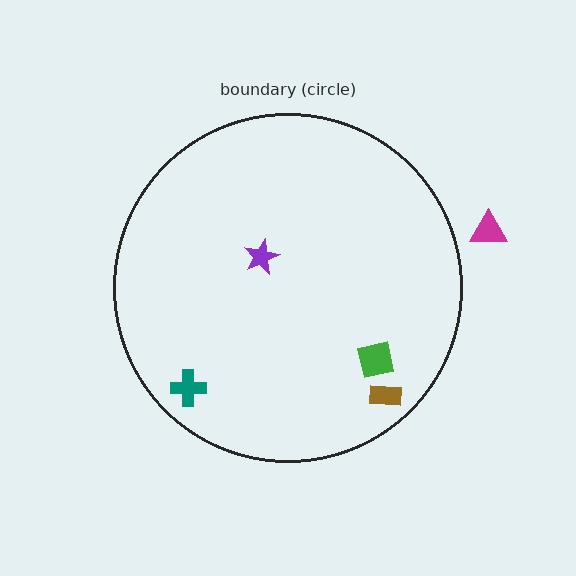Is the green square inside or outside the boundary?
Inside.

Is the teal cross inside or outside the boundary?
Inside.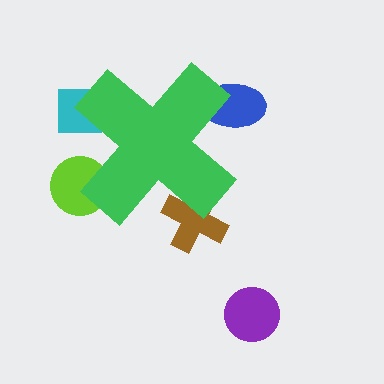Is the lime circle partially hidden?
Yes, the lime circle is partially hidden behind the green cross.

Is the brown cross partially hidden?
Yes, the brown cross is partially hidden behind the green cross.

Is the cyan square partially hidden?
Yes, the cyan square is partially hidden behind the green cross.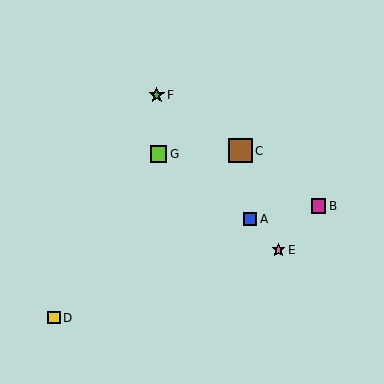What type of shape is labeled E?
Shape E is a pink star.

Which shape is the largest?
The brown square (labeled C) is the largest.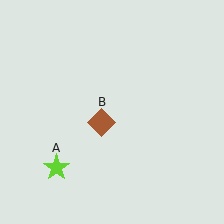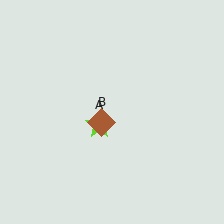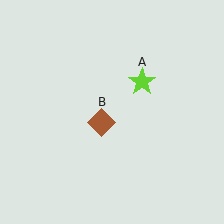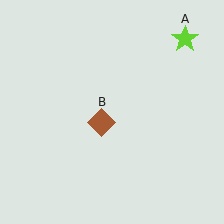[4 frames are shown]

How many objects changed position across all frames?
1 object changed position: lime star (object A).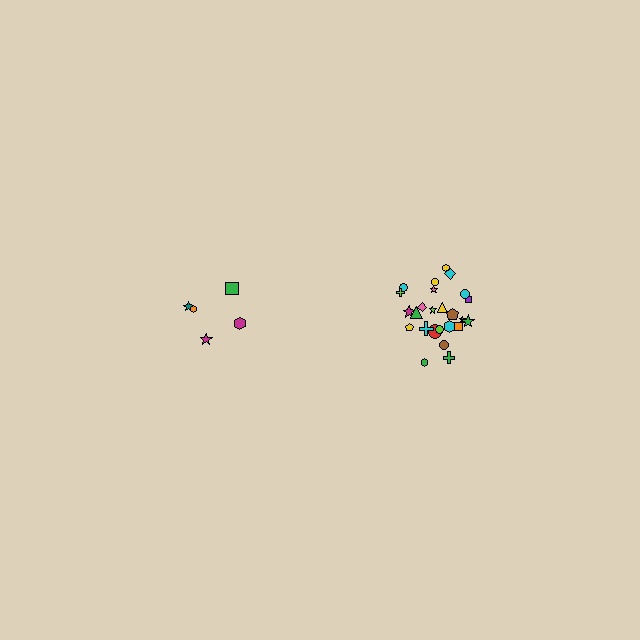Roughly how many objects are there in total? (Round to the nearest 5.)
Roughly 30 objects in total.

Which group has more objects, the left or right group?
The right group.